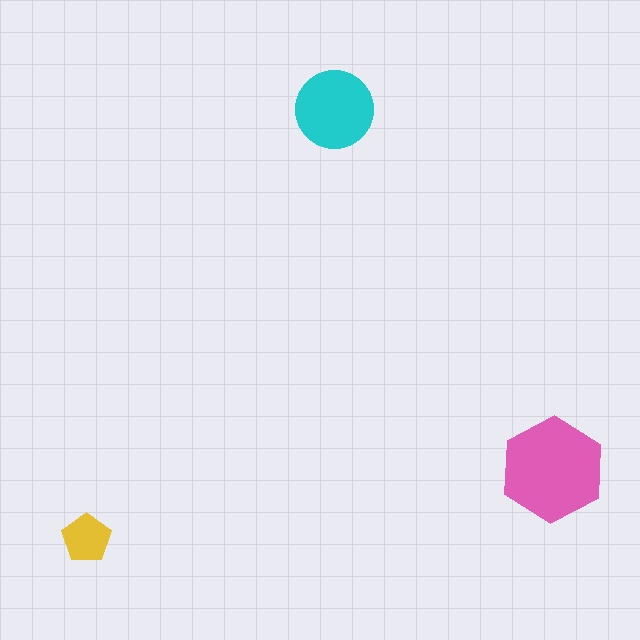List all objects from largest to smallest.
The pink hexagon, the cyan circle, the yellow pentagon.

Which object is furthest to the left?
The yellow pentagon is leftmost.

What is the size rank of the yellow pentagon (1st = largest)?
3rd.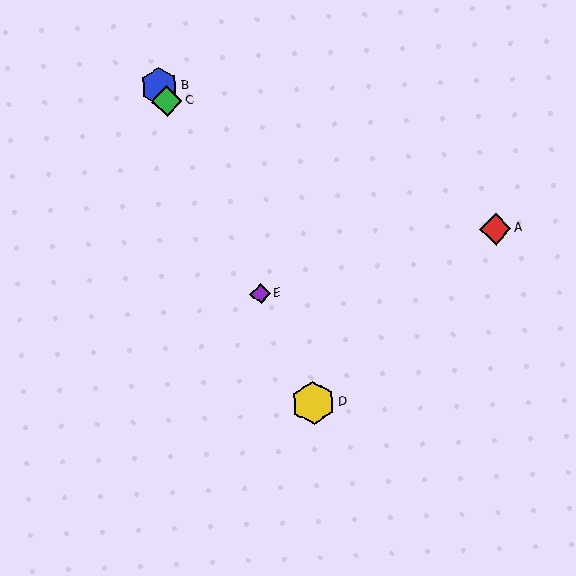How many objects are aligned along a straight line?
4 objects (B, C, D, E) are aligned along a straight line.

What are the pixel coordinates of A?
Object A is at (496, 229).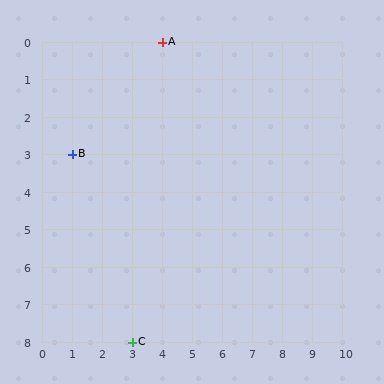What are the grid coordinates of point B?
Point B is at grid coordinates (1, 3).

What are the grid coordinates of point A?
Point A is at grid coordinates (4, 0).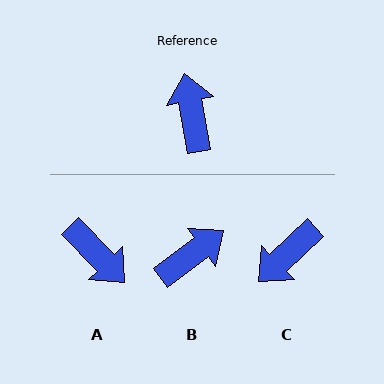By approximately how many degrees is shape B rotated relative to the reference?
Approximately 64 degrees clockwise.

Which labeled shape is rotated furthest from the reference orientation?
A, about 147 degrees away.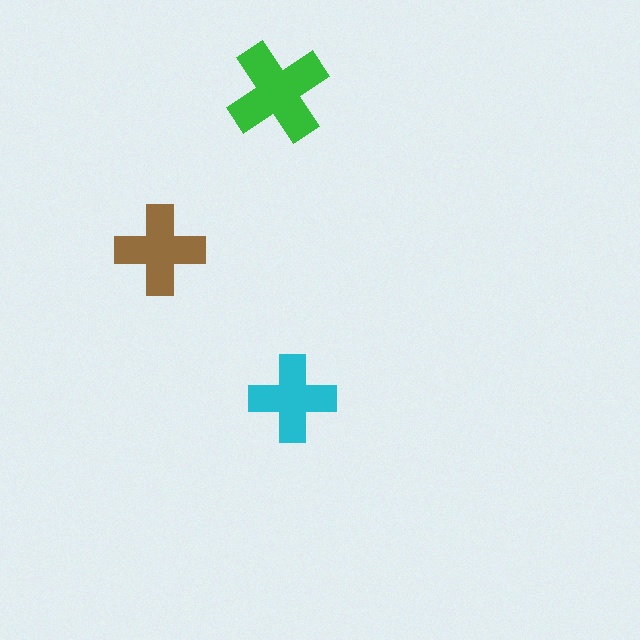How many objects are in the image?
There are 3 objects in the image.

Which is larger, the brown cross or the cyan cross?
The brown one.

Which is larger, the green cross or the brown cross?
The green one.